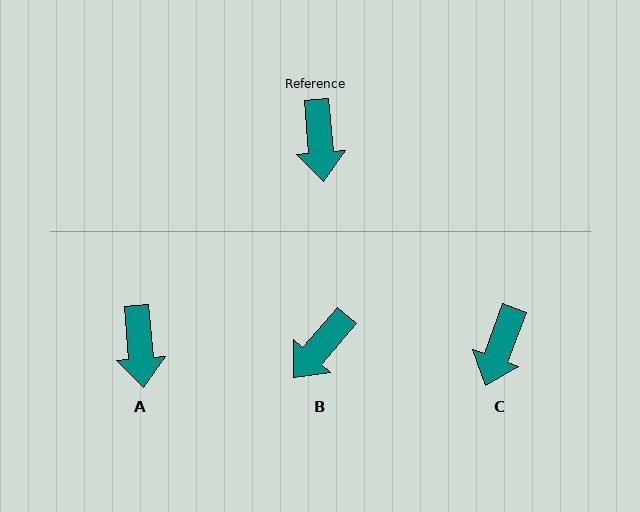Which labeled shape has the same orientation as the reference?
A.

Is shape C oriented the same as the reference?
No, it is off by about 25 degrees.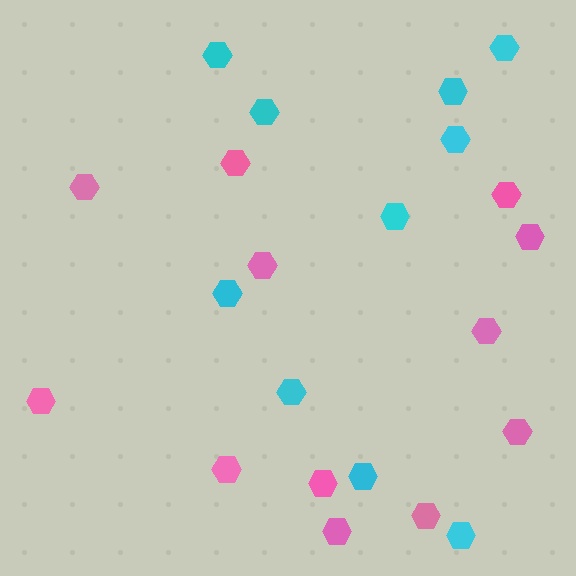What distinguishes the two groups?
There are 2 groups: one group of pink hexagons (12) and one group of cyan hexagons (10).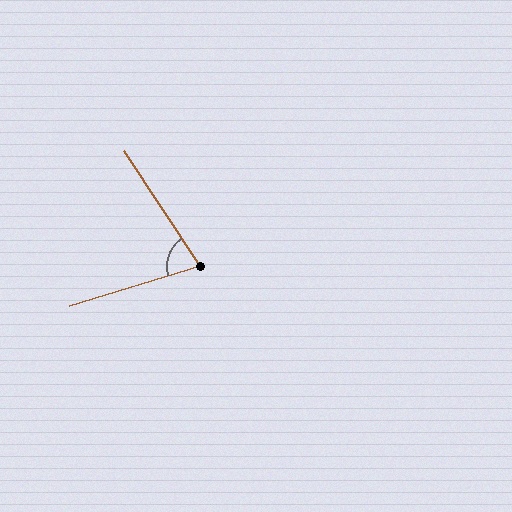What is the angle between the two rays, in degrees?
Approximately 73 degrees.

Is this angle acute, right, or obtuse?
It is acute.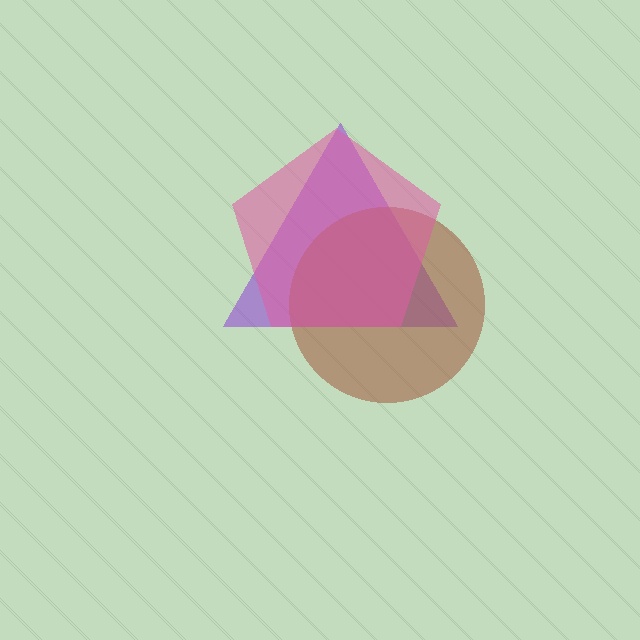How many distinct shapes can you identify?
There are 3 distinct shapes: a purple triangle, a brown circle, a pink pentagon.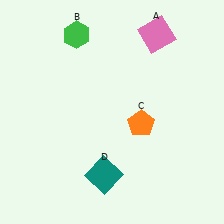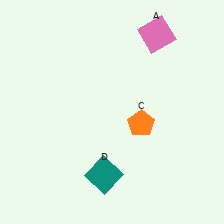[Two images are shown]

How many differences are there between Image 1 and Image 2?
There is 1 difference between the two images.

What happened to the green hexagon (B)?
The green hexagon (B) was removed in Image 2. It was in the top-left area of Image 1.